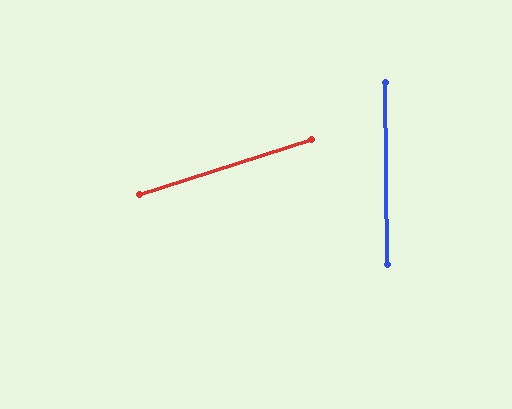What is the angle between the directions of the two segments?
Approximately 73 degrees.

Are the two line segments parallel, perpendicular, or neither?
Neither parallel nor perpendicular — they differ by about 73°.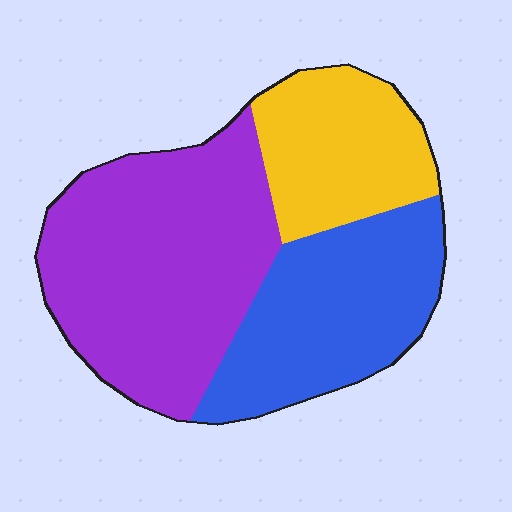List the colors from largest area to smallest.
From largest to smallest: purple, blue, yellow.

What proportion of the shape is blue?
Blue takes up about one third (1/3) of the shape.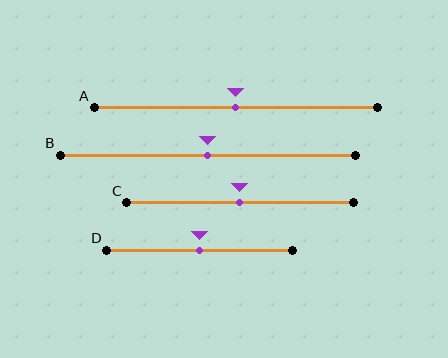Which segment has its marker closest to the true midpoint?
Segment A has its marker closest to the true midpoint.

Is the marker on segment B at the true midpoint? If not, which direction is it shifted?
Yes, the marker on segment B is at the true midpoint.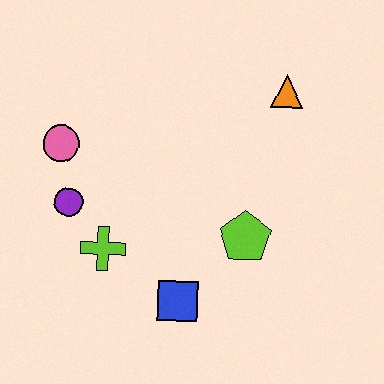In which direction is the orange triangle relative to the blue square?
The orange triangle is above the blue square.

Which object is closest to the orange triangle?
The lime pentagon is closest to the orange triangle.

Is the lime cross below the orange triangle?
Yes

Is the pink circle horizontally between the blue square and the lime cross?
No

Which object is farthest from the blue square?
The orange triangle is farthest from the blue square.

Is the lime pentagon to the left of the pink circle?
No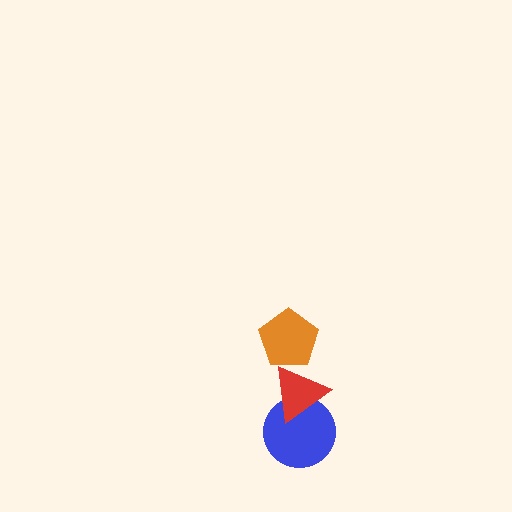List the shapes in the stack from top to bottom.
From top to bottom: the orange pentagon, the red triangle, the blue circle.